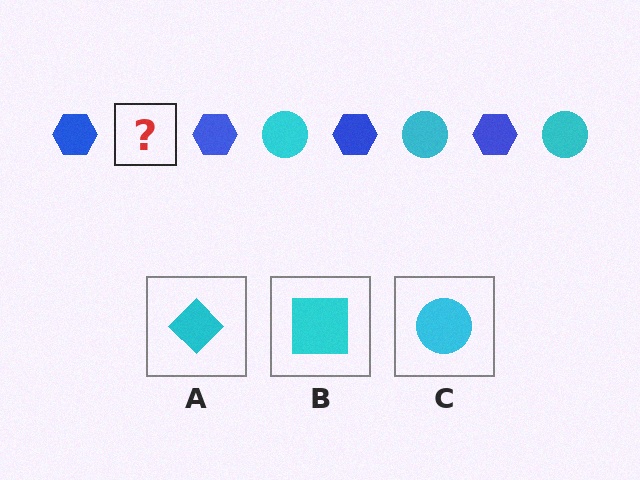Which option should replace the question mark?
Option C.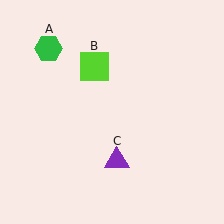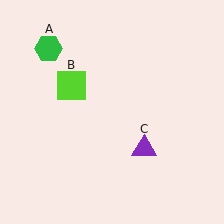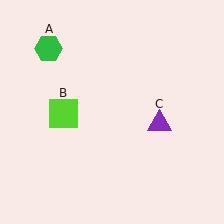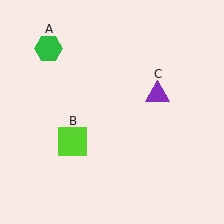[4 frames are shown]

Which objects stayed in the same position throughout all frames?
Green hexagon (object A) remained stationary.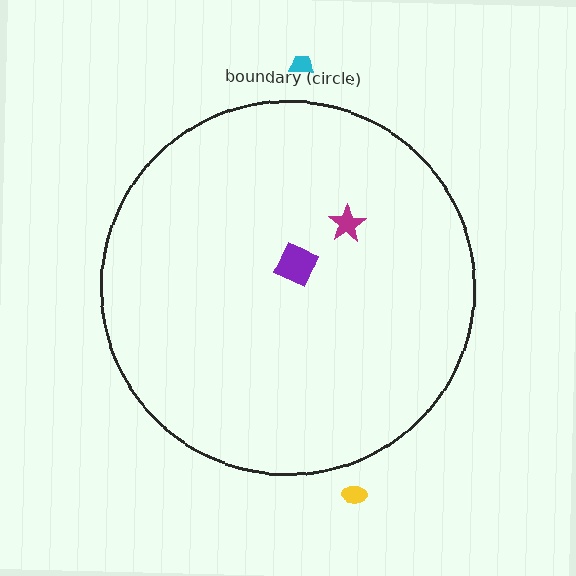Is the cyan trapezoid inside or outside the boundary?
Outside.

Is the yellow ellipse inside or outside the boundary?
Outside.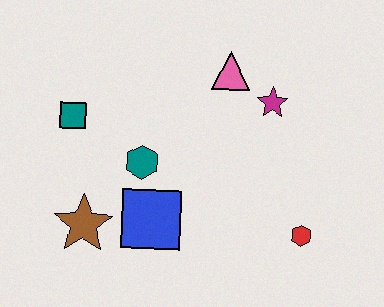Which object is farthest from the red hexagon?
The teal square is farthest from the red hexagon.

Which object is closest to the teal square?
The teal hexagon is closest to the teal square.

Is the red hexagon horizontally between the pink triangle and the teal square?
No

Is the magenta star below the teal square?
No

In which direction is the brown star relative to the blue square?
The brown star is to the left of the blue square.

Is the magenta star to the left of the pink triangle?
No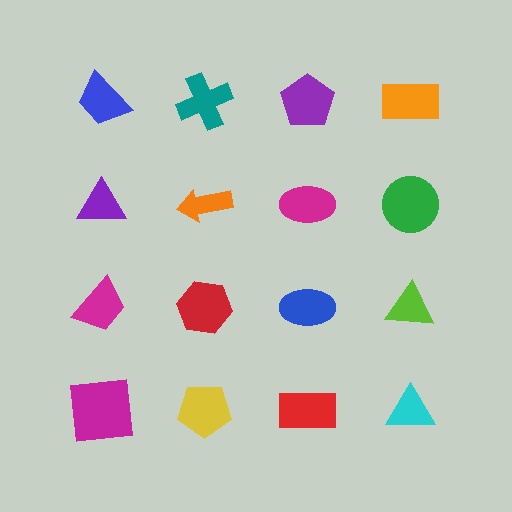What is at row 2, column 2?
An orange arrow.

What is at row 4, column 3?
A red rectangle.